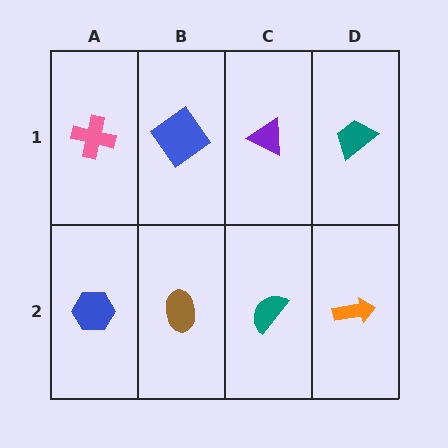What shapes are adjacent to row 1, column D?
An orange arrow (row 2, column D), a purple triangle (row 1, column C).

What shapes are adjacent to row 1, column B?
A brown ellipse (row 2, column B), a pink cross (row 1, column A), a purple triangle (row 1, column C).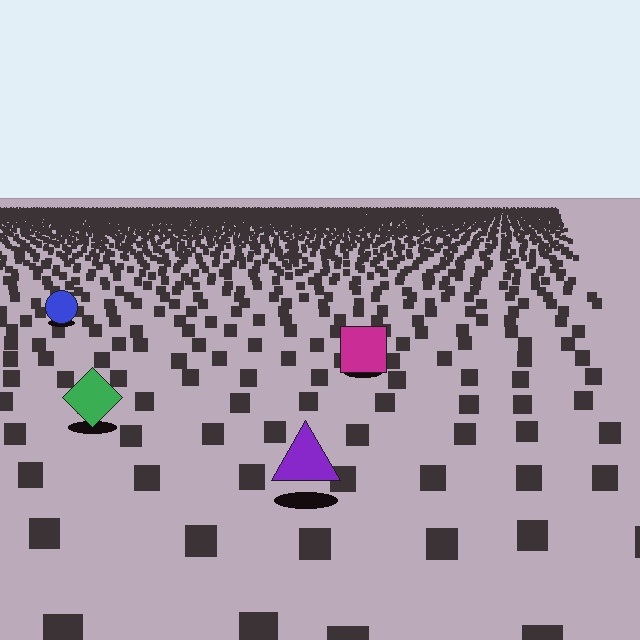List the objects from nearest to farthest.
From nearest to farthest: the purple triangle, the green diamond, the magenta square, the blue circle.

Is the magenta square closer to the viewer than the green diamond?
No. The green diamond is closer — you can tell from the texture gradient: the ground texture is coarser near it.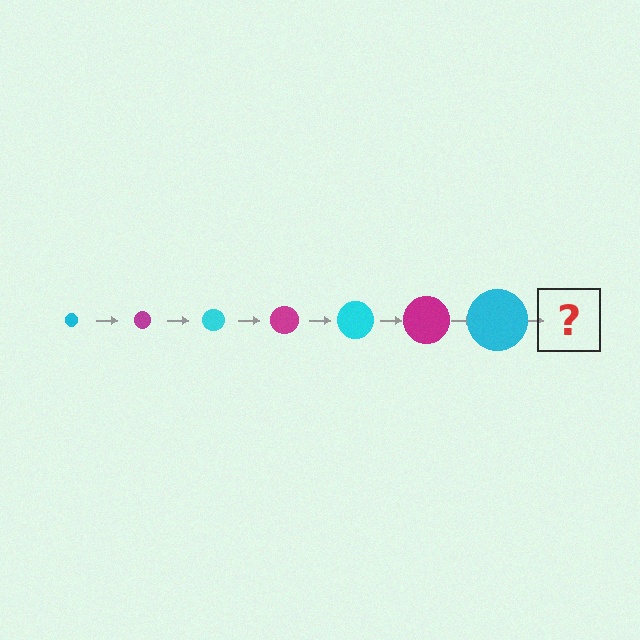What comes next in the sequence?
The next element should be a magenta circle, larger than the previous one.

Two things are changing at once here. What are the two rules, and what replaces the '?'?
The two rules are that the circle grows larger each step and the color cycles through cyan and magenta. The '?' should be a magenta circle, larger than the previous one.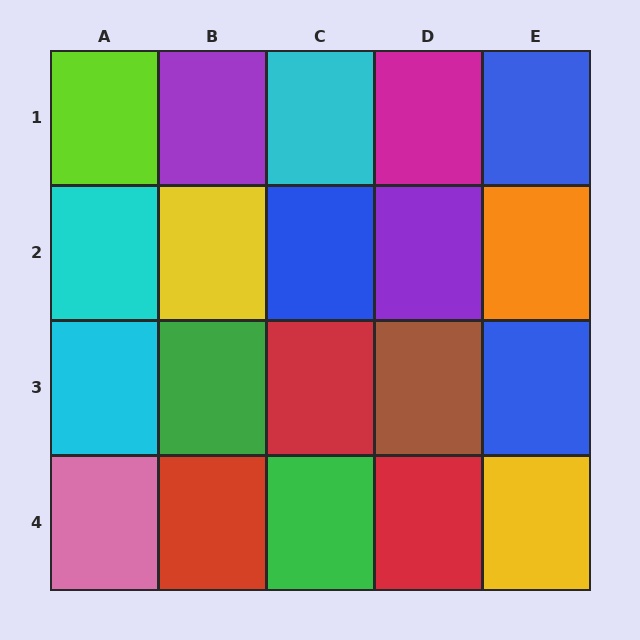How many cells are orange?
1 cell is orange.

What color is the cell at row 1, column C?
Cyan.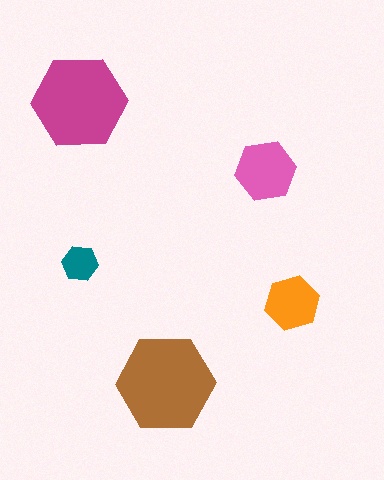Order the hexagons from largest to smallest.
the brown one, the magenta one, the pink one, the orange one, the teal one.